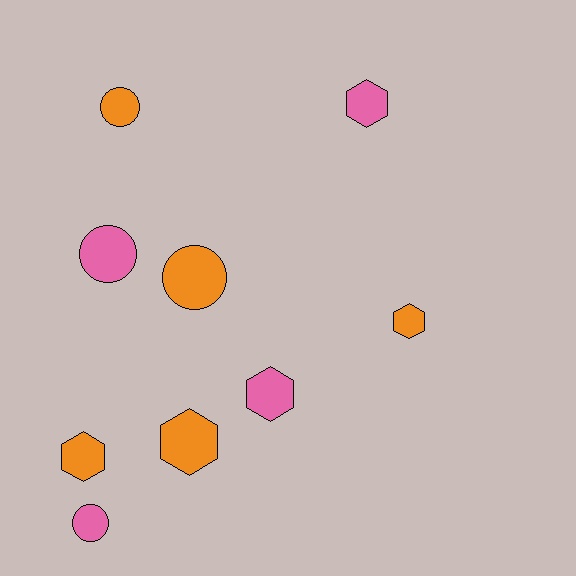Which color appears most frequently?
Orange, with 5 objects.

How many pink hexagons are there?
There are 2 pink hexagons.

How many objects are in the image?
There are 9 objects.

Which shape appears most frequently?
Hexagon, with 5 objects.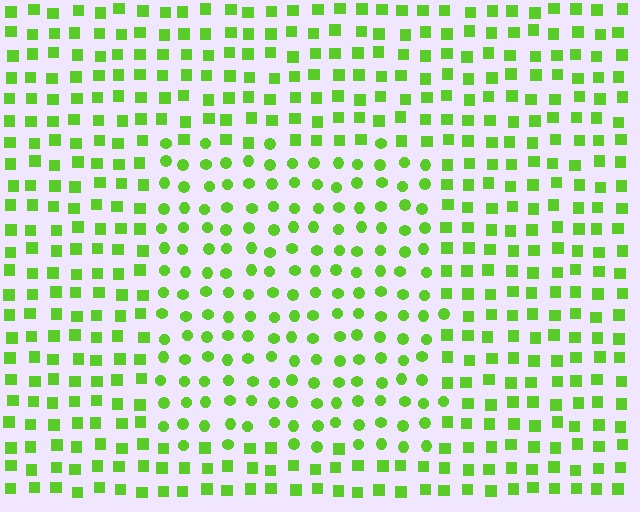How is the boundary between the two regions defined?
The boundary is defined by a change in element shape: circles inside vs. squares outside. All elements share the same color and spacing.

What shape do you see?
I see a rectangle.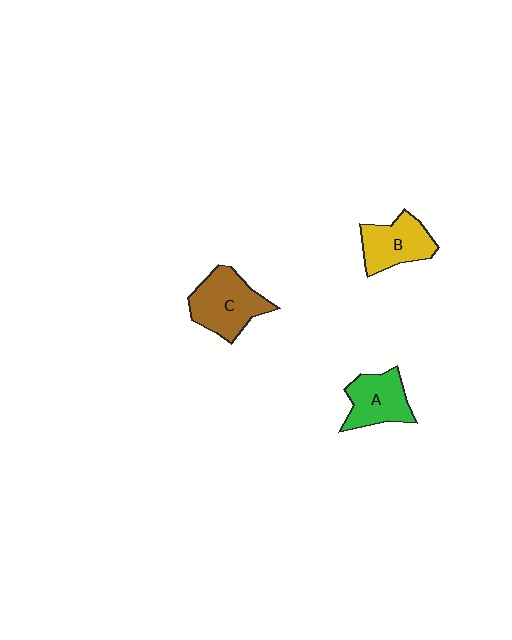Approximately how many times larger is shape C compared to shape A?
Approximately 1.3 times.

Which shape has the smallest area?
Shape A (green).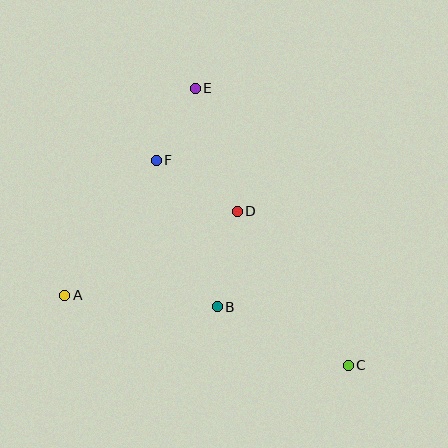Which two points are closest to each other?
Points E and F are closest to each other.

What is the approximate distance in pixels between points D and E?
The distance between D and E is approximately 130 pixels.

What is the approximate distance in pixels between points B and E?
The distance between B and E is approximately 220 pixels.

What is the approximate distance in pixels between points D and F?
The distance between D and F is approximately 96 pixels.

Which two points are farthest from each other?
Points C and E are farthest from each other.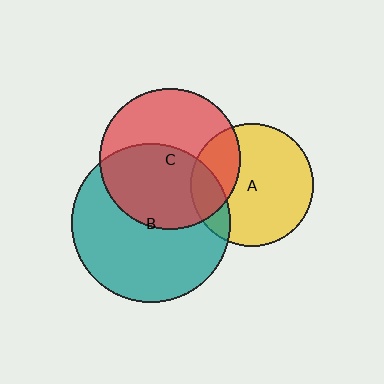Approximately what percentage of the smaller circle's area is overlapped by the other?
Approximately 15%.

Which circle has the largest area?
Circle B (teal).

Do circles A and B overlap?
Yes.